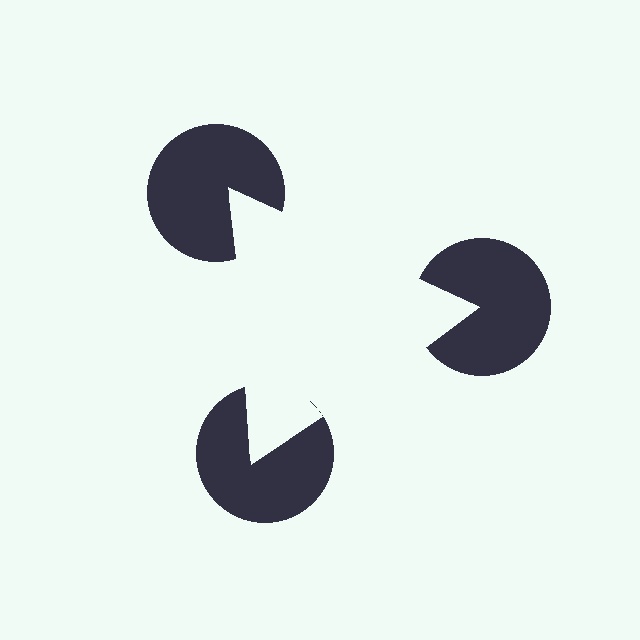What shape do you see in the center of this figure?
An illusory triangle — its edges are inferred from the aligned wedge cuts in the pac-man discs, not physically drawn.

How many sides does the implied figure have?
3 sides.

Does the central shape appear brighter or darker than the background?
It typically appears slightly brighter than the background, even though no actual brightness change is drawn.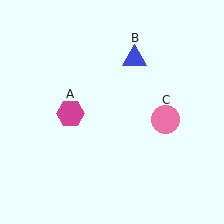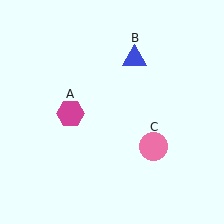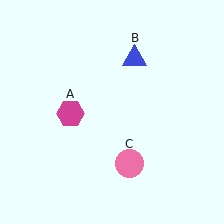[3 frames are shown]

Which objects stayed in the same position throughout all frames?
Magenta hexagon (object A) and blue triangle (object B) remained stationary.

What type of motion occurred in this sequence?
The pink circle (object C) rotated clockwise around the center of the scene.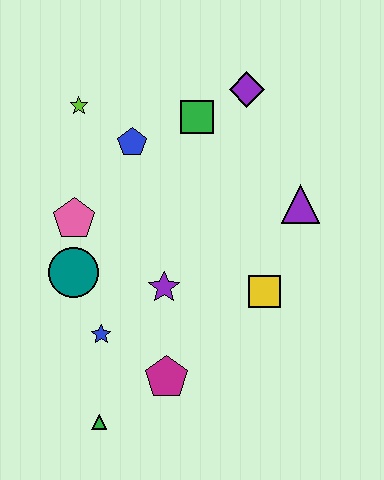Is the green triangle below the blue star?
Yes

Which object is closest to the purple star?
The blue star is closest to the purple star.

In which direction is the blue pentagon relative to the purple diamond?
The blue pentagon is to the left of the purple diamond.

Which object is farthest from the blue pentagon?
The green triangle is farthest from the blue pentagon.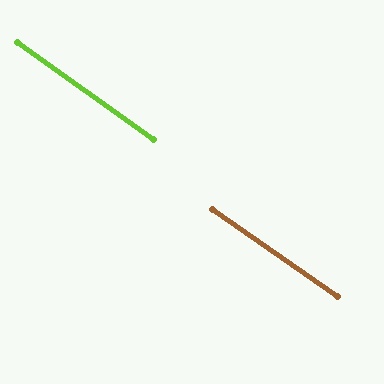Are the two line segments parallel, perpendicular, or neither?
Parallel — their directions differ by only 0.6°.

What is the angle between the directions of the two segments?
Approximately 1 degree.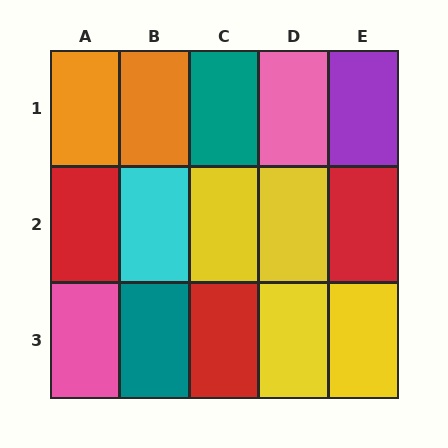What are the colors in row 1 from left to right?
Orange, orange, teal, pink, purple.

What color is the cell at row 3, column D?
Yellow.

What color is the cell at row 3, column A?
Pink.